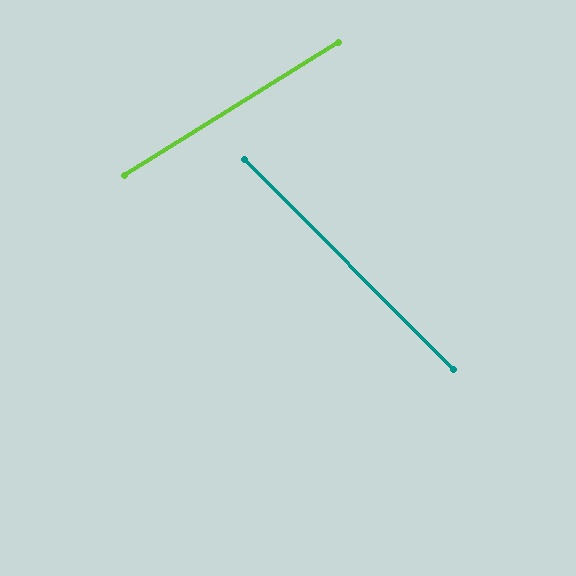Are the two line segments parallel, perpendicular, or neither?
Neither parallel nor perpendicular — they differ by about 77°.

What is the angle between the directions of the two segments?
Approximately 77 degrees.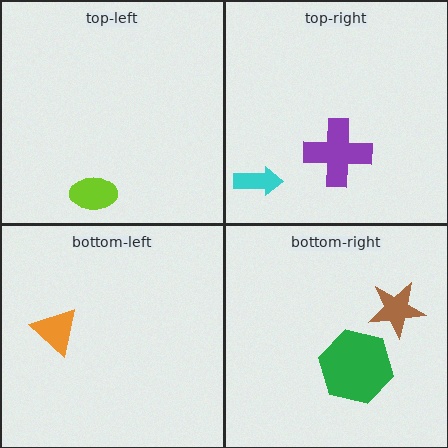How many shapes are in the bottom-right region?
2.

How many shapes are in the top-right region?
2.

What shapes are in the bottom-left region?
The orange triangle.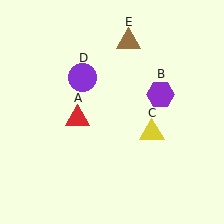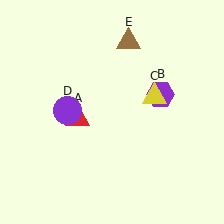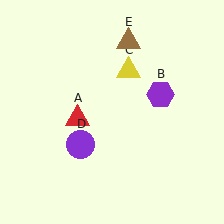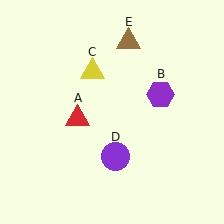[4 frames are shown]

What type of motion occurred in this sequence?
The yellow triangle (object C), purple circle (object D) rotated counterclockwise around the center of the scene.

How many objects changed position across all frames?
2 objects changed position: yellow triangle (object C), purple circle (object D).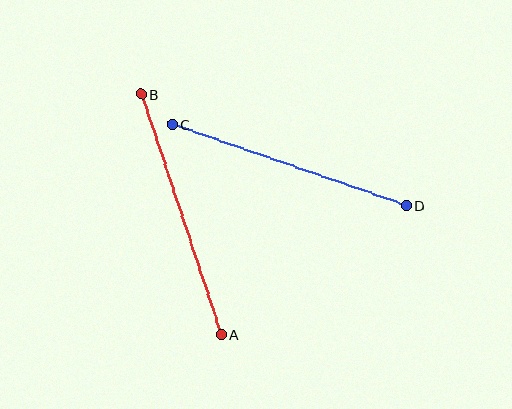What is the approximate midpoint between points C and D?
The midpoint is at approximately (289, 165) pixels.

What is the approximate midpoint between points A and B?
The midpoint is at approximately (182, 214) pixels.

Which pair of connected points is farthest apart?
Points A and B are farthest apart.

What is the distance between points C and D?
The distance is approximately 248 pixels.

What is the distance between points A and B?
The distance is approximately 253 pixels.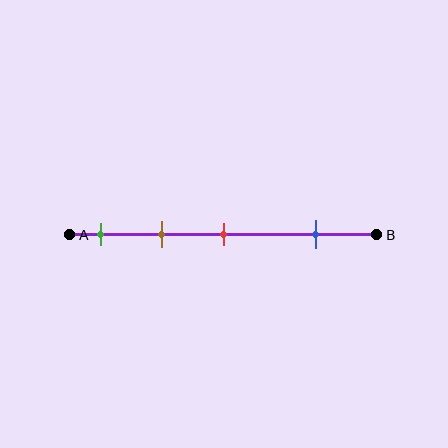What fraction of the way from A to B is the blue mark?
The blue mark is approximately 80% (0.8) of the way from A to B.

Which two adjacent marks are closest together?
The green and brown marks are the closest adjacent pair.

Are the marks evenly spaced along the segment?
No, the marks are not evenly spaced.